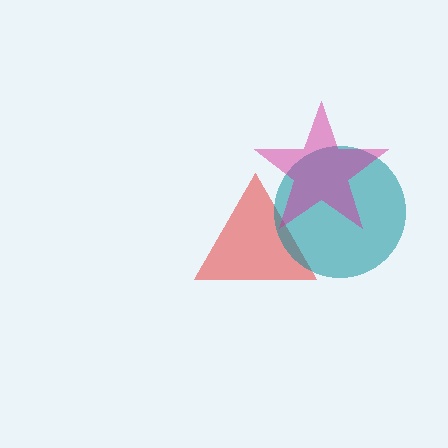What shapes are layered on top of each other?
The layered shapes are: a red triangle, a teal circle, a magenta star.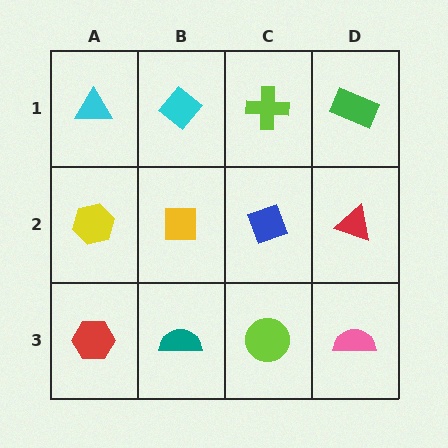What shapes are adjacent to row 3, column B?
A yellow square (row 2, column B), a red hexagon (row 3, column A), a lime circle (row 3, column C).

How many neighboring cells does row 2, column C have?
4.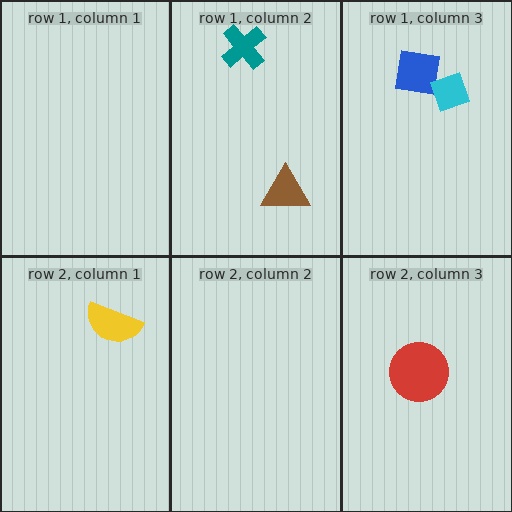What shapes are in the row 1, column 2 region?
The brown triangle, the teal cross.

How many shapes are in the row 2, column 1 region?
1.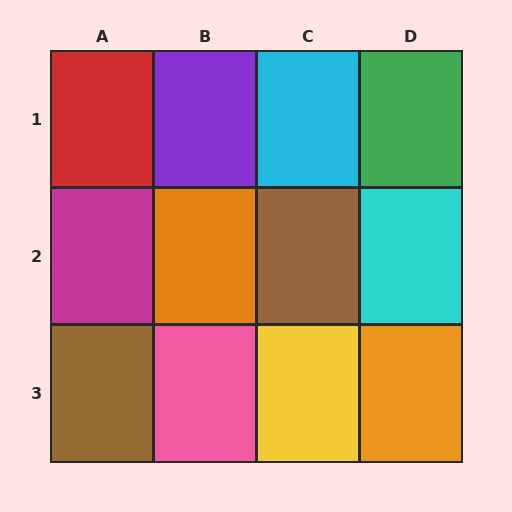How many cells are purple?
1 cell is purple.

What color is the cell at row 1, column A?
Red.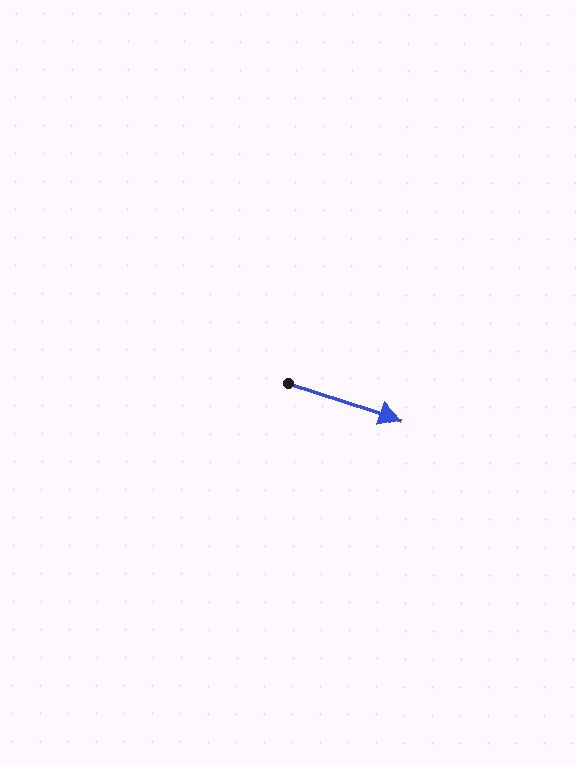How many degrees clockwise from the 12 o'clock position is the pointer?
Approximately 108 degrees.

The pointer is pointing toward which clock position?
Roughly 4 o'clock.